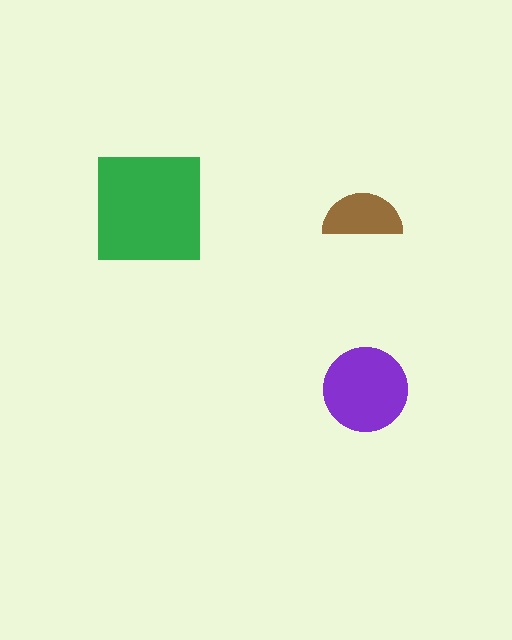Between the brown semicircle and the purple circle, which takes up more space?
The purple circle.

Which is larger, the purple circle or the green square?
The green square.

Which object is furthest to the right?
The purple circle is rightmost.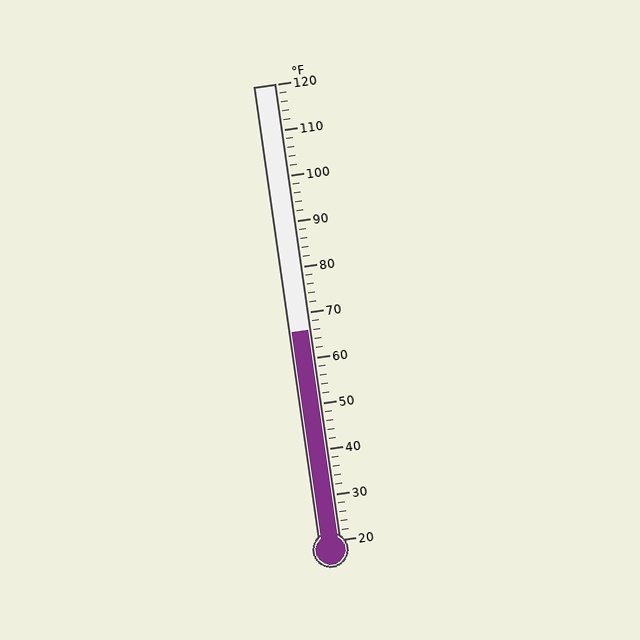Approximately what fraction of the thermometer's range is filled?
The thermometer is filled to approximately 45% of its range.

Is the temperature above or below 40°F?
The temperature is above 40°F.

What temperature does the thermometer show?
The thermometer shows approximately 66°F.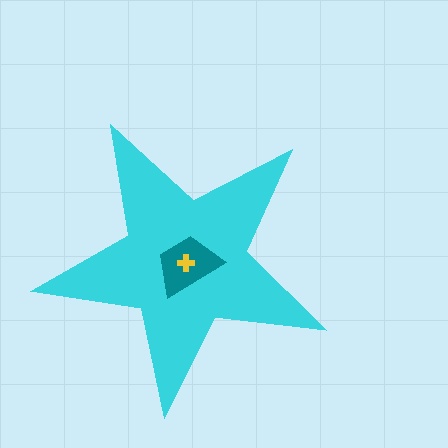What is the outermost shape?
The cyan star.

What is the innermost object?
The yellow cross.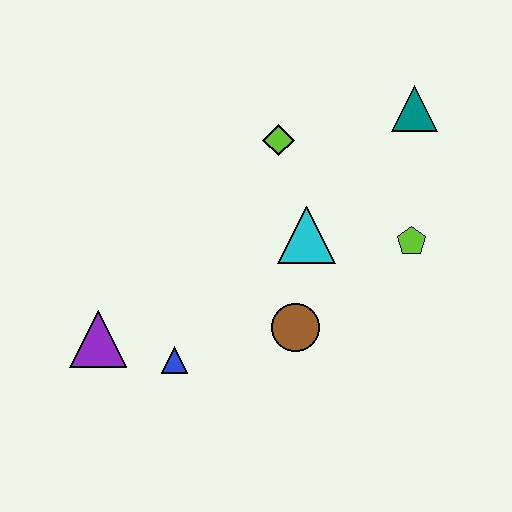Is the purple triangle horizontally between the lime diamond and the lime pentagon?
No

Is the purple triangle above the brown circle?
No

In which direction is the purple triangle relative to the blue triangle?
The purple triangle is to the left of the blue triangle.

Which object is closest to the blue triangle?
The purple triangle is closest to the blue triangle.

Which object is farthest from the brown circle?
The teal triangle is farthest from the brown circle.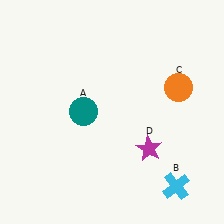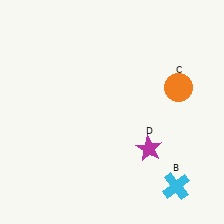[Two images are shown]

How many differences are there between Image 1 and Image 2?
There is 1 difference between the two images.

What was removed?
The teal circle (A) was removed in Image 2.